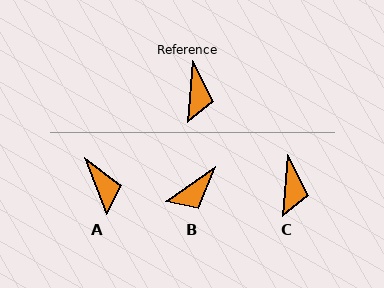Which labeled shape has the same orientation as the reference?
C.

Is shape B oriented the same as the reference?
No, it is off by about 50 degrees.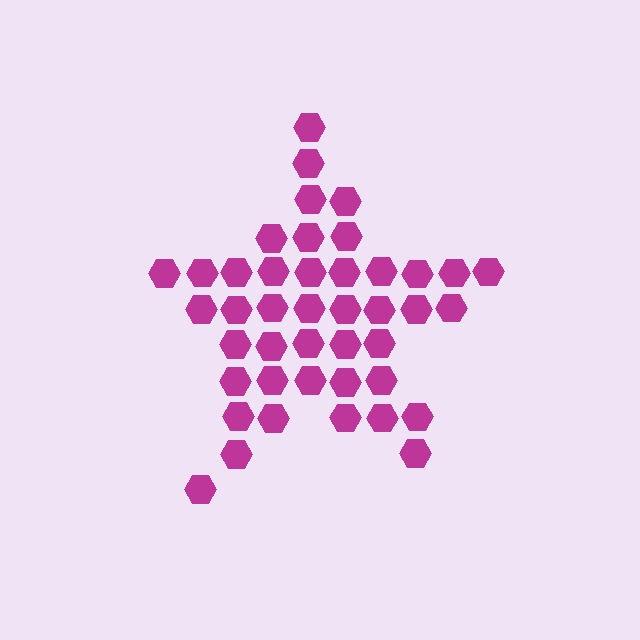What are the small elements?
The small elements are hexagons.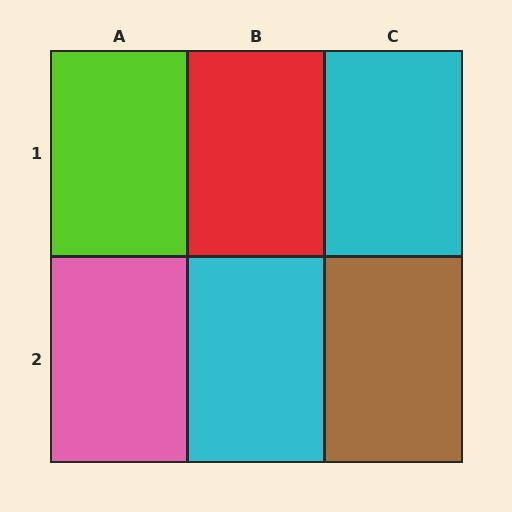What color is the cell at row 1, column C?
Cyan.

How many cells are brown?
1 cell is brown.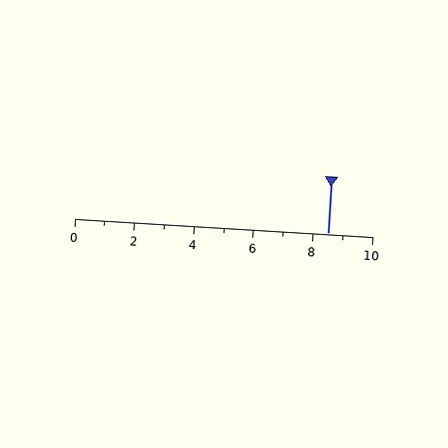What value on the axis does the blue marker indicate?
The marker indicates approximately 8.5.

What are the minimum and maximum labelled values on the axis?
The axis runs from 0 to 10.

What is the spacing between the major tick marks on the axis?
The major ticks are spaced 2 apart.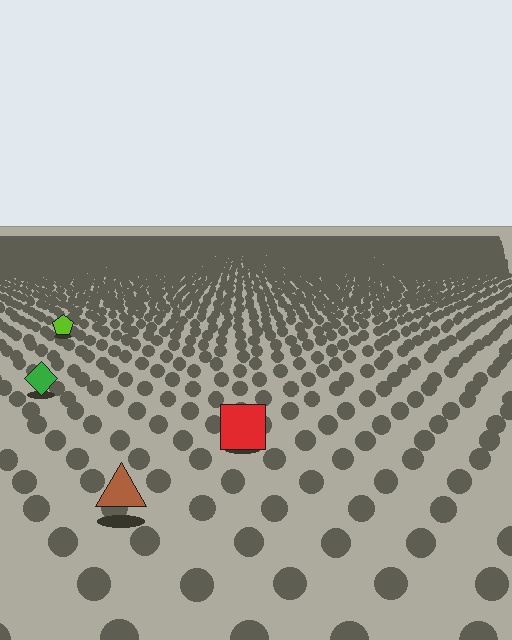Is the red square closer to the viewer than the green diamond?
Yes. The red square is closer — you can tell from the texture gradient: the ground texture is coarser near it.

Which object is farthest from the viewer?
The lime pentagon is farthest from the viewer. It appears smaller and the ground texture around it is denser.